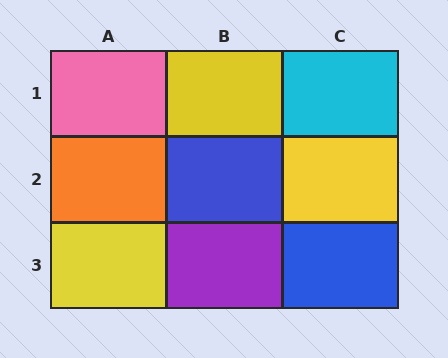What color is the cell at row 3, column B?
Purple.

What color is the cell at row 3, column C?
Blue.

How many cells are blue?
2 cells are blue.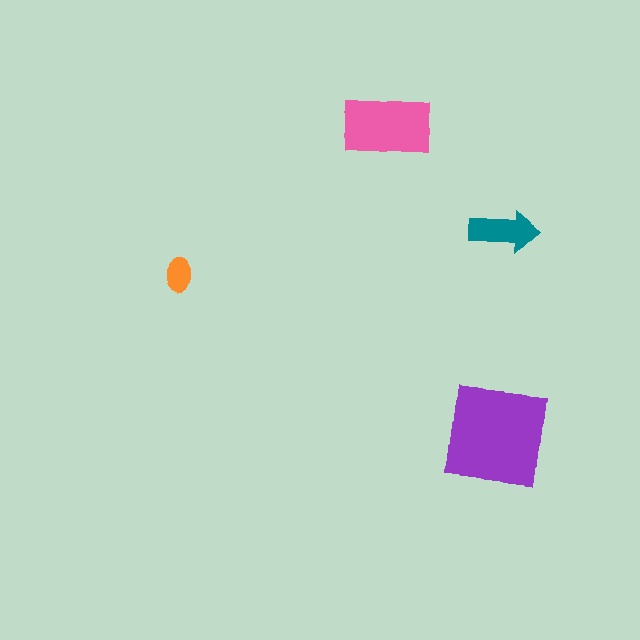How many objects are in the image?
There are 4 objects in the image.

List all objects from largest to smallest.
The purple square, the pink rectangle, the teal arrow, the orange ellipse.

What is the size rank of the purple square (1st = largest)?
1st.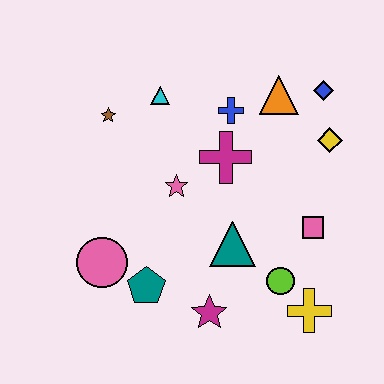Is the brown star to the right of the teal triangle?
No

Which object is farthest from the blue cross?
The yellow cross is farthest from the blue cross.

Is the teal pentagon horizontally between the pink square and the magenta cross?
No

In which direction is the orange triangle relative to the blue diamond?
The orange triangle is to the left of the blue diamond.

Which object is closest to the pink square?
The lime circle is closest to the pink square.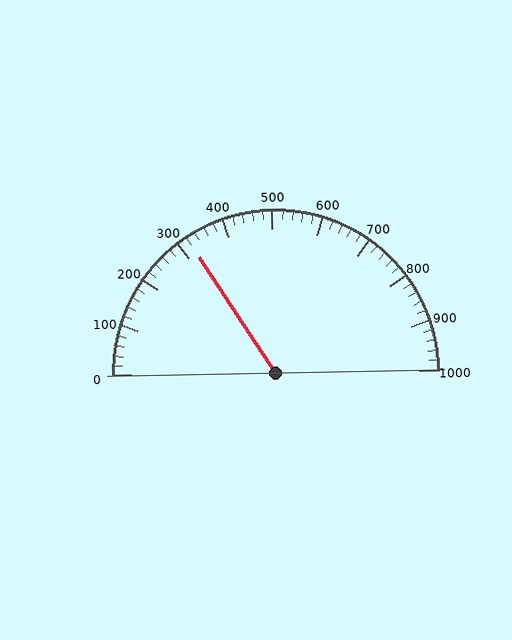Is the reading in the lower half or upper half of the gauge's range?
The reading is in the lower half of the range (0 to 1000).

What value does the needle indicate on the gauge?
The needle indicates approximately 320.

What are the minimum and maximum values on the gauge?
The gauge ranges from 0 to 1000.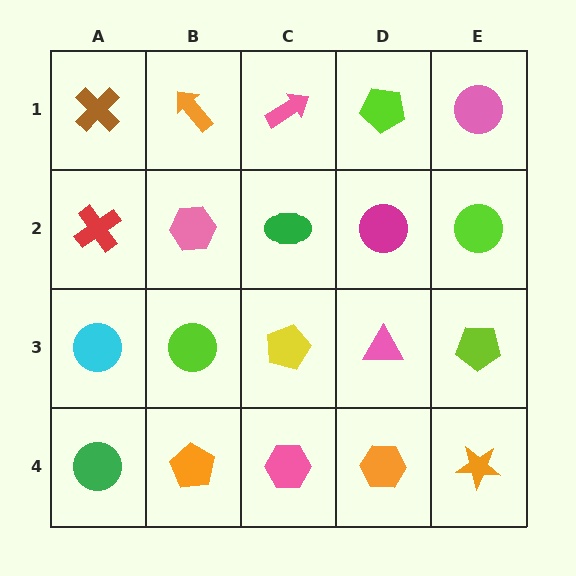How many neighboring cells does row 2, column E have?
3.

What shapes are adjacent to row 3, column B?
A pink hexagon (row 2, column B), an orange pentagon (row 4, column B), a cyan circle (row 3, column A), a yellow pentagon (row 3, column C).